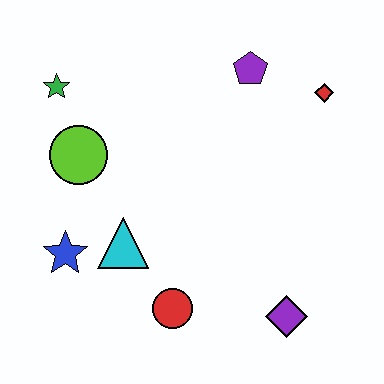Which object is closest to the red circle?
The cyan triangle is closest to the red circle.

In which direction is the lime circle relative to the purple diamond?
The lime circle is to the left of the purple diamond.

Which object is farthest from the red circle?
The red diamond is farthest from the red circle.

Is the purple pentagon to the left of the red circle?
No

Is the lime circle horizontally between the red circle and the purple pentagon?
No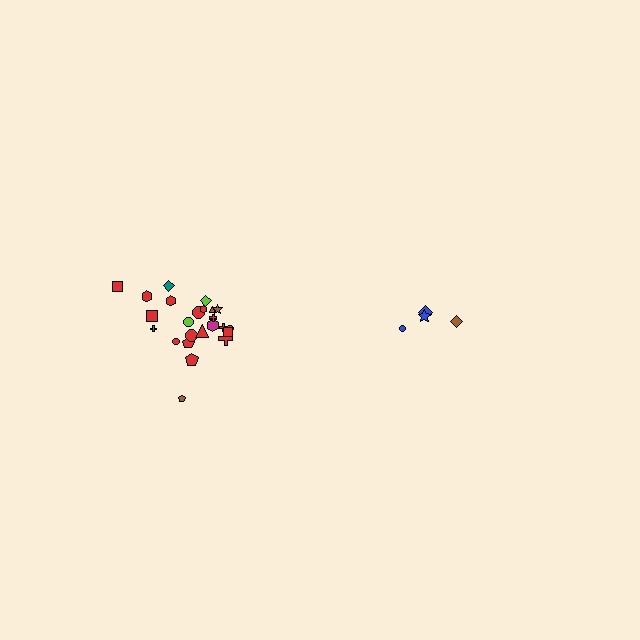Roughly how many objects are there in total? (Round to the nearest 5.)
Roughly 30 objects in total.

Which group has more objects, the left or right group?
The left group.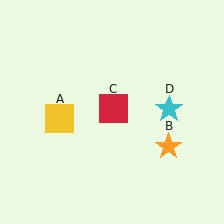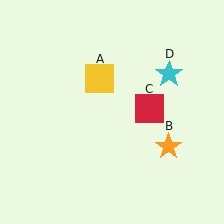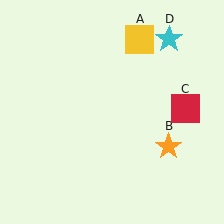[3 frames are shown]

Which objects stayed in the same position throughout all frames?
Orange star (object B) remained stationary.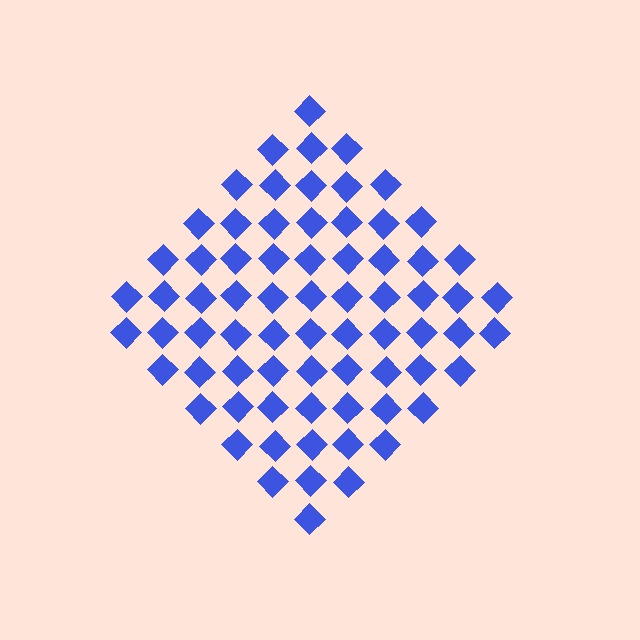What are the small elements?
The small elements are diamonds.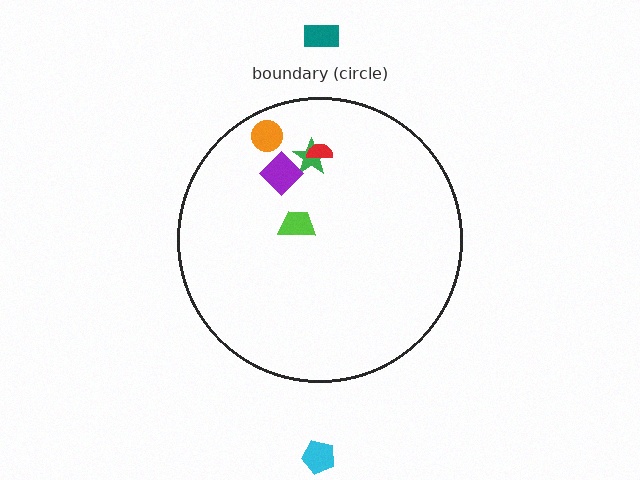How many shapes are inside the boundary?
5 inside, 2 outside.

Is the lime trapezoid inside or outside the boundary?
Inside.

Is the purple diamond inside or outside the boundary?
Inside.